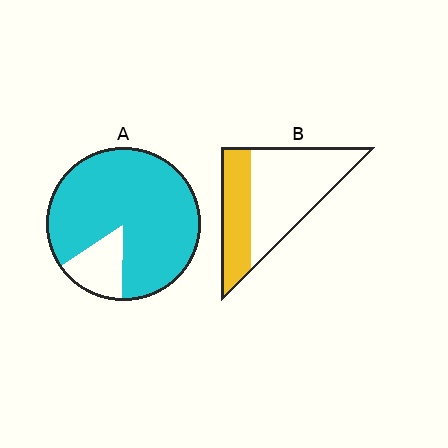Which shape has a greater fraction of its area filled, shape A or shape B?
Shape A.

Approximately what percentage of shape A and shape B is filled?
A is approximately 85% and B is approximately 35%.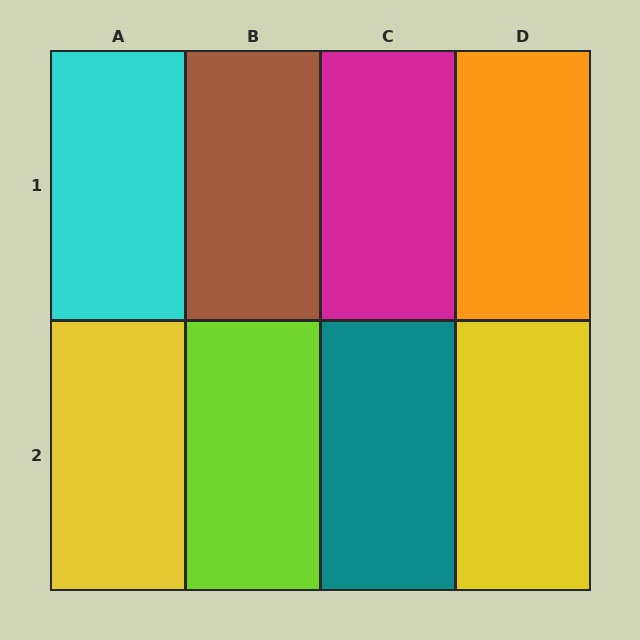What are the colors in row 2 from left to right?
Yellow, lime, teal, yellow.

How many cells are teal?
1 cell is teal.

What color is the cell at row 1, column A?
Cyan.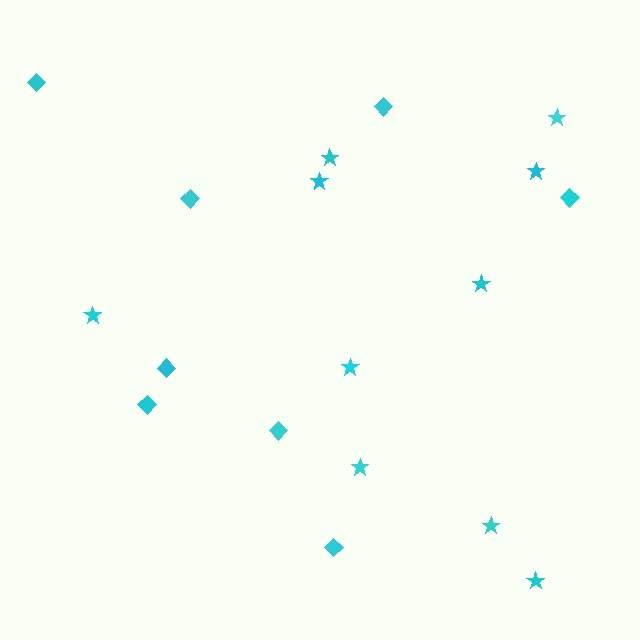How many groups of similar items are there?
There are 2 groups: one group of diamonds (8) and one group of stars (10).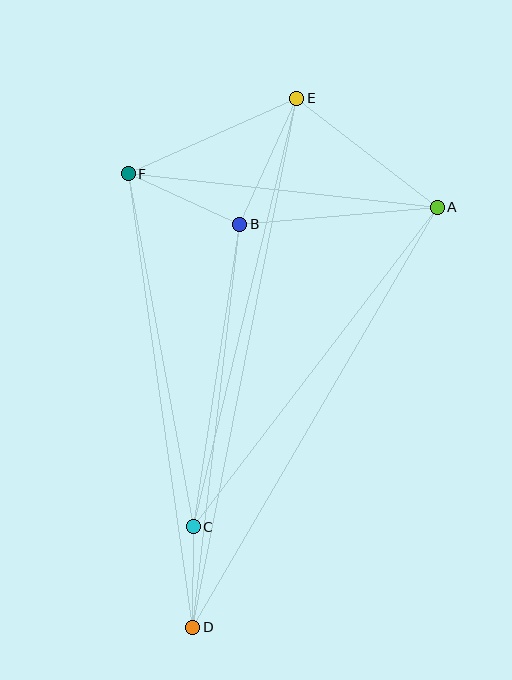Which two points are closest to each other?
Points C and D are closest to each other.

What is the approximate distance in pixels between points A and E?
The distance between A and E is approximately 178 pixels.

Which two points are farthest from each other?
Points D and E are farthest from each other.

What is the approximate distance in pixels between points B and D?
The distance between B and D is approximately 406 pixels.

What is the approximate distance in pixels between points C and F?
The distance between C and F is approximately 359 pixels.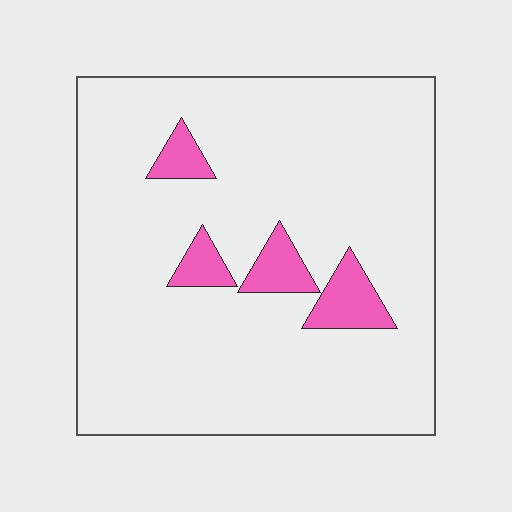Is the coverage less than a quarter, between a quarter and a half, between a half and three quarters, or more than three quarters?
Less than a quarter.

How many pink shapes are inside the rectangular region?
4.